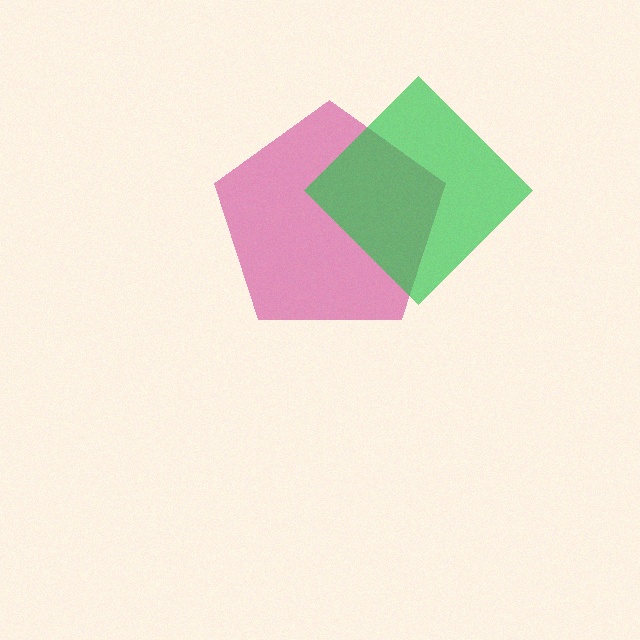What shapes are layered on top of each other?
The layered shapes are: a magenta pentagon, a green diamond.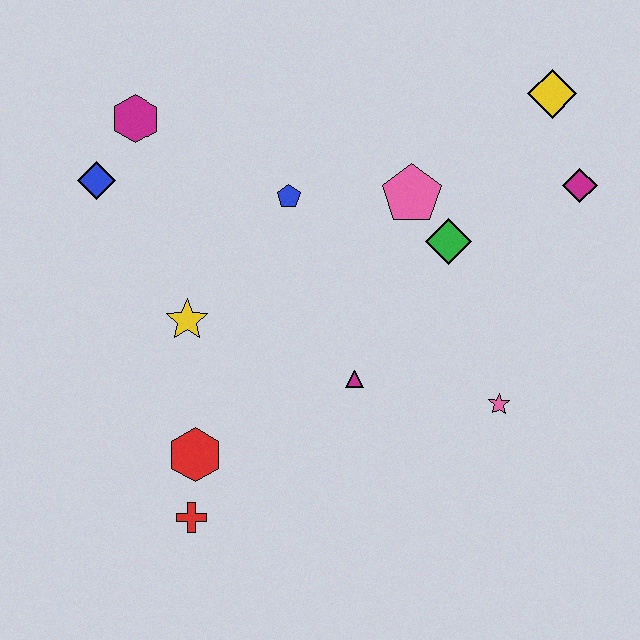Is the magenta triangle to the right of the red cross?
Yes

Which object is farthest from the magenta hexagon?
The pink star is farthest from the magenta hexagon.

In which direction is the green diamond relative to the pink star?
The green diamond is above the pink star.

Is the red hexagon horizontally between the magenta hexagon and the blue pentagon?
Yes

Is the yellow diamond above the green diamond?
Yes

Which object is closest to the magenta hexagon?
The blue diamond is closest to the magenta hexagon.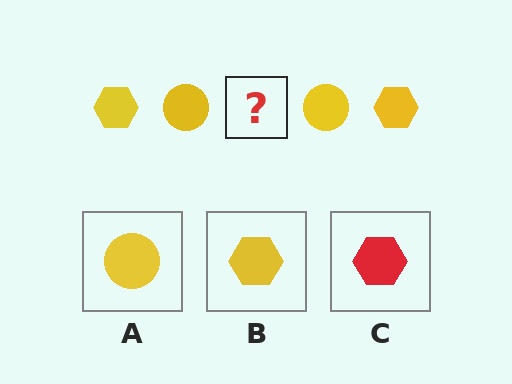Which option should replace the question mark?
Option B.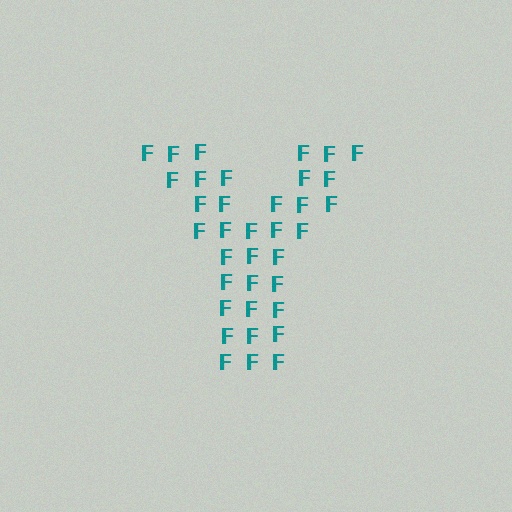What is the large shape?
The large shape is the letter Y.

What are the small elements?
The small elements are letter F's.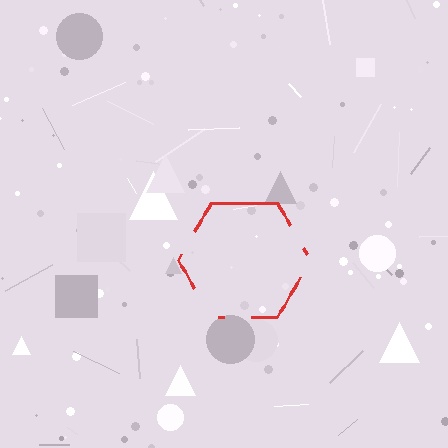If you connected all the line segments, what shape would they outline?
They would outline a hexagon.